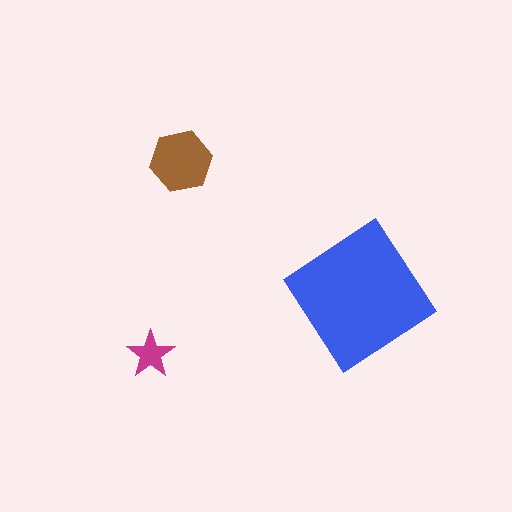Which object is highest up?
The brown hexagon is topmost.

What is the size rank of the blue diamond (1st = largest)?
1st.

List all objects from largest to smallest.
The blue diamond, the brown hexagon, the magenta star.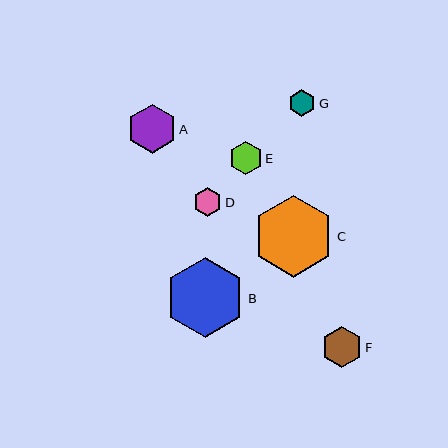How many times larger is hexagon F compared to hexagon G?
Hexagon F is approximately 1.5 times the size of hexagon G.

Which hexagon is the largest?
Hexagon C is the largest with a size of approximately 81 pixels.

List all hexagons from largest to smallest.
From largest to smallest: C, B, A, F, E, D, G.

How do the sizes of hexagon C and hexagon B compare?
Hexagon C and hexagon B are approximately the same size.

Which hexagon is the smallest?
Hexagon G is the smallest with a size of approximately 27 pixels.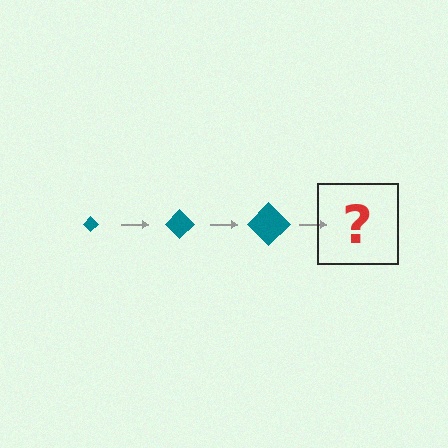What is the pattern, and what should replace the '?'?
The pattern is that the diamond gets progressively larger each step. The '?' should be a teal diamond, larger than the previous one.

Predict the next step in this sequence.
The next step is a teal diamond, larger than the previous one.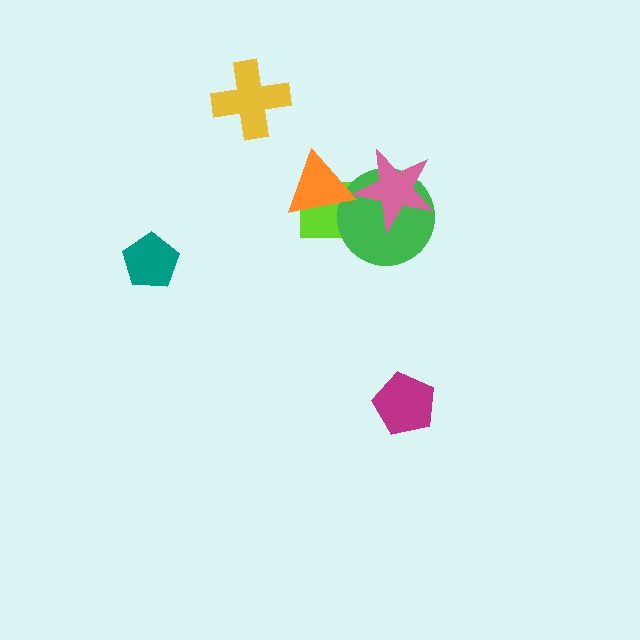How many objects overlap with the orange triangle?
2 objects overlap with the orange triangle.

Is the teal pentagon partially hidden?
No, no other shape covers it.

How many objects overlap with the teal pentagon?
0 objects overlap with the teal pentagon.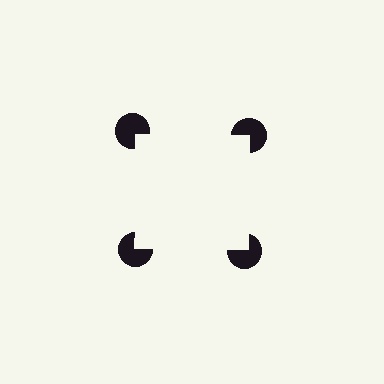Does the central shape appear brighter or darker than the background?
It typically appears slightly brighter than the background, even though no actual brightness change is drawn.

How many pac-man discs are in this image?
There are 4 — one at each vertex of the illusory square.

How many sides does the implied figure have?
4 sides.